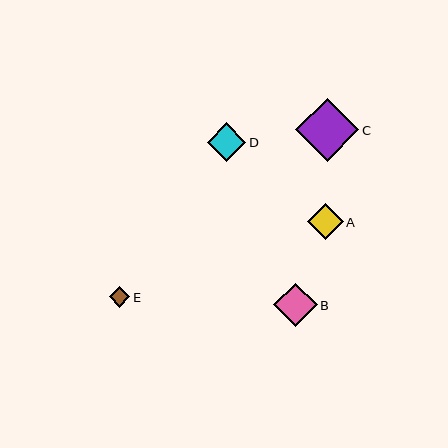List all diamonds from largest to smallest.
From largest to smallest: C, B, D, A, E.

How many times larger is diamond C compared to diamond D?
Diamond C is approximately 1.6 times the size of diamond D.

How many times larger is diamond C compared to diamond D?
Diamond C is approximately 1.6 times the size of diamond D.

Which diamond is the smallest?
Diamond E is the smallest with a size of approximately 21 pixels.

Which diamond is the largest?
Diamond C is the largest with a size of approximately 63 pixels.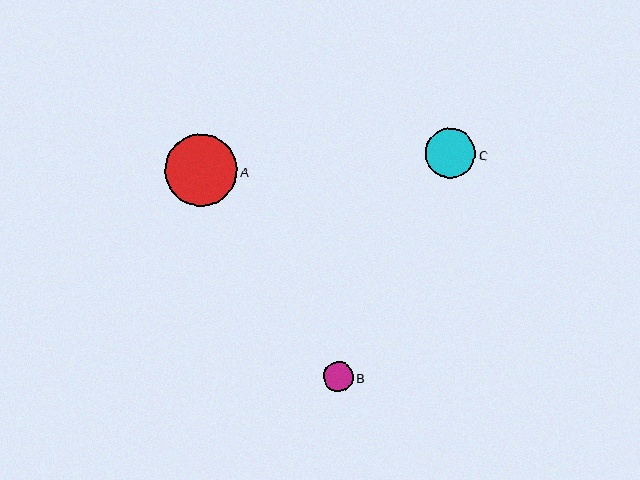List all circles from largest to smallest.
From largest to smallest: A, C, B.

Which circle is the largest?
Circle A is the largest with a size of approximately 72 pixels.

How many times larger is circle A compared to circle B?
Circle A is approximately 2.4 times the size of circle B.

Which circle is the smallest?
Circle B is the smallest with a size of approximately 30 pixels.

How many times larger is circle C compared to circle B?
Circle C is approximately 1.7 times the size of circle B.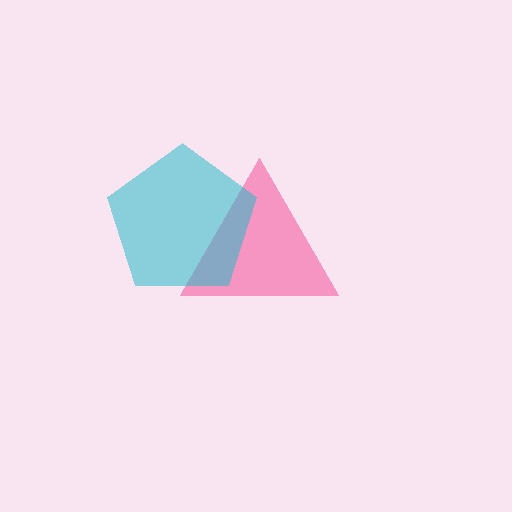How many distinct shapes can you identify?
There are 2 distinct shapes: a pink triangle, a cyan pentagon.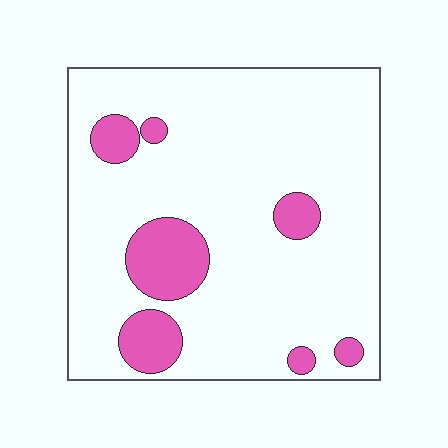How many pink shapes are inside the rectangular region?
7.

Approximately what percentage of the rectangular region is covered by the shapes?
Approximately 15%.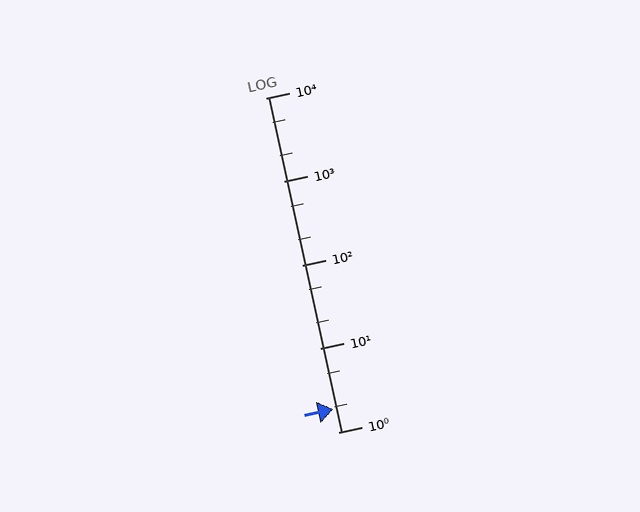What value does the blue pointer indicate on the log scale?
The pointer indicates approximately 1.9.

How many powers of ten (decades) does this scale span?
The scale spans 4 decades, from 1 to 10000.